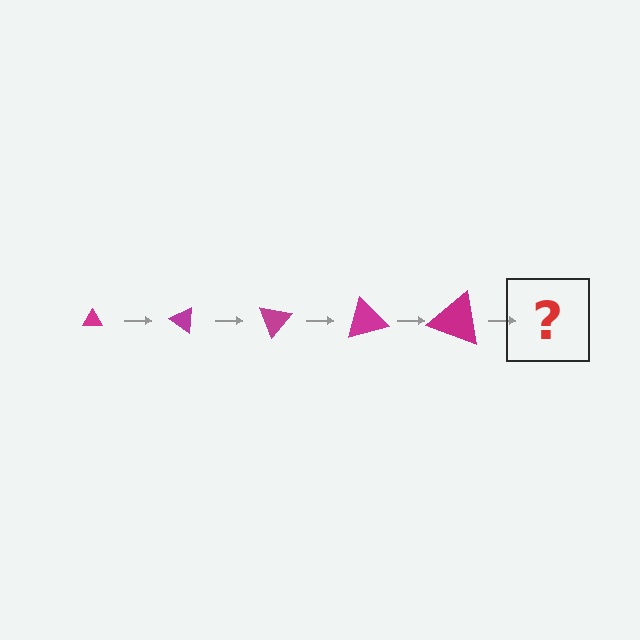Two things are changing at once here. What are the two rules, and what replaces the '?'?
The two rules are that the triangle grows larger each step and it rotates 35 degrees each step. The '?' should be a triangle, larger than the previous one and rotated 175 degrees from the start.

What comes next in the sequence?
The next element should be a triangle, larger than the previous one and rotated 175 degrees from the start.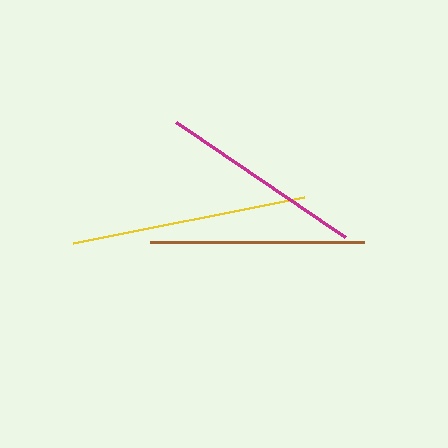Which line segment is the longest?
The yellow line is the longest at approximately 235 pixels.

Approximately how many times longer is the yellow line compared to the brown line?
The yellow line is approximately 1.1 times the length of the brown line.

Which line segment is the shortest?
The magenta line is the shortest at approximately 205 pixels.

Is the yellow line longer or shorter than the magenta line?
The yellow line is longer than the magenta line.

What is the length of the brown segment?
The brown segment is approximately 214 pixels long.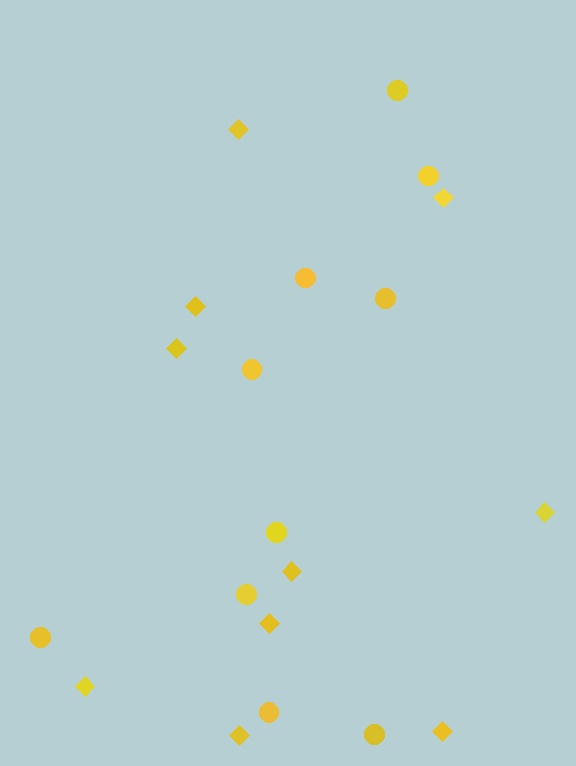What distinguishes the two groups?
There are 2 groups: one group of circles (10) and one group of diamonds (10).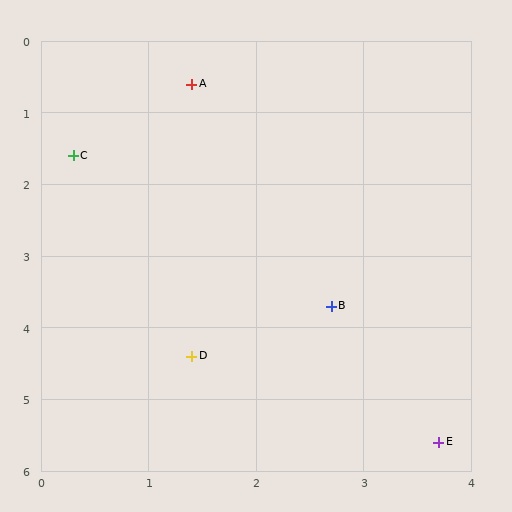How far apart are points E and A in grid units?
Points E and A are about 5.5 grid units apart.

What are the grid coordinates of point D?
Point D is at approximately (1.4, 4.4).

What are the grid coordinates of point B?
Point B is at approximately (2.7, 3.7).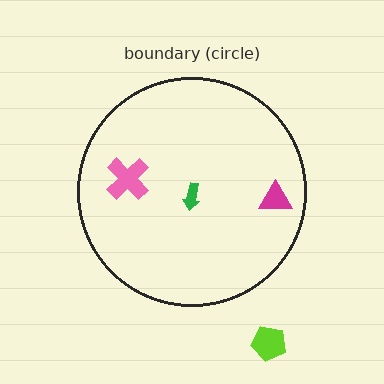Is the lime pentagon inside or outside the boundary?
Outside.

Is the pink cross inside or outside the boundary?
Inside.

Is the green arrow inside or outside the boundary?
Inside.